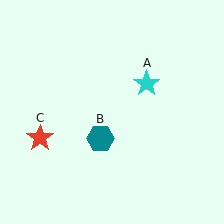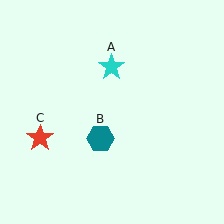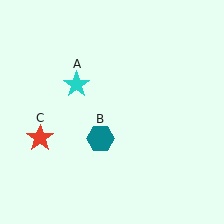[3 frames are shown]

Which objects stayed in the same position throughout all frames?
Teal hexagon (object B) and red star (object C) remained stationary.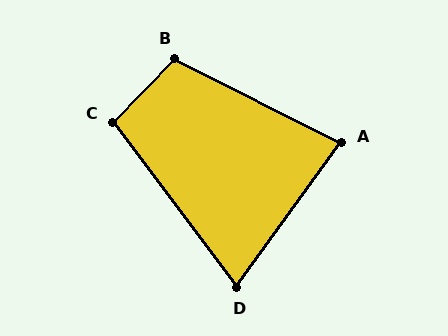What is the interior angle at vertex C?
Approximately 99 degrees (obtuse).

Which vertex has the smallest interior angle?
D, at approximately 73 degrees.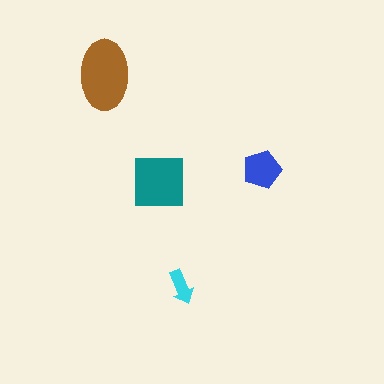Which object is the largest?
The brown ellipse.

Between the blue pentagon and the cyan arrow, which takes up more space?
The blue pentagon.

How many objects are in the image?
There are 4 objects in the image.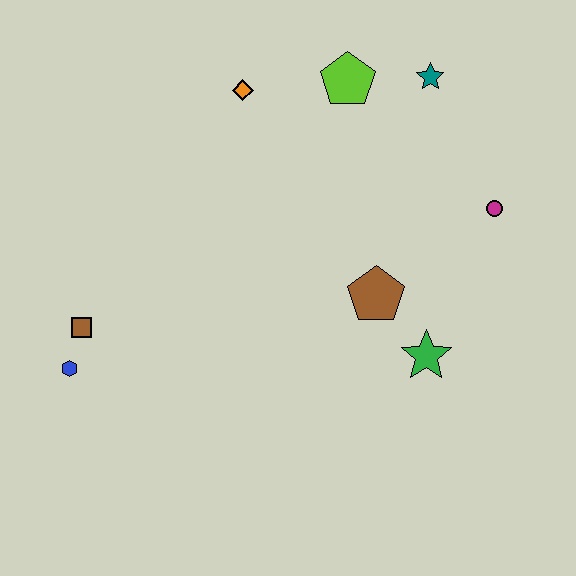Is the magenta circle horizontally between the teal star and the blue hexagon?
No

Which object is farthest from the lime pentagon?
The blue hexagon is farthest from the lime pentagon.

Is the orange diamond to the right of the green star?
No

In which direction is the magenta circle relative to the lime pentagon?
The magenta circle is to the right of the lime pentagon.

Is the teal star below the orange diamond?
No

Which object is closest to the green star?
The brown pentagon is closest to the green star.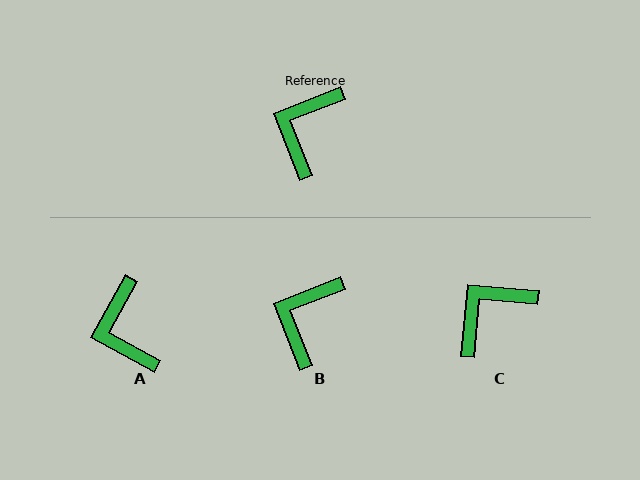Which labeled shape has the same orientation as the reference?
B.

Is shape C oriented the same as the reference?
No, it is off by about 26 degrees.